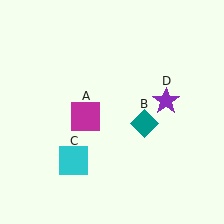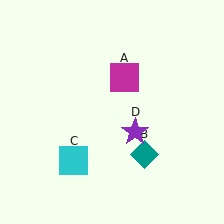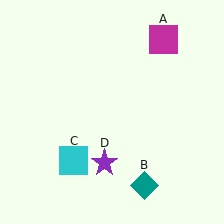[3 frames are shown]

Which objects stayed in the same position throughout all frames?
Cyan square (object C) remained stationary.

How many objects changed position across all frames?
3 objects changed position: magenta square (object A), teal diamond (object B), purple star (object D).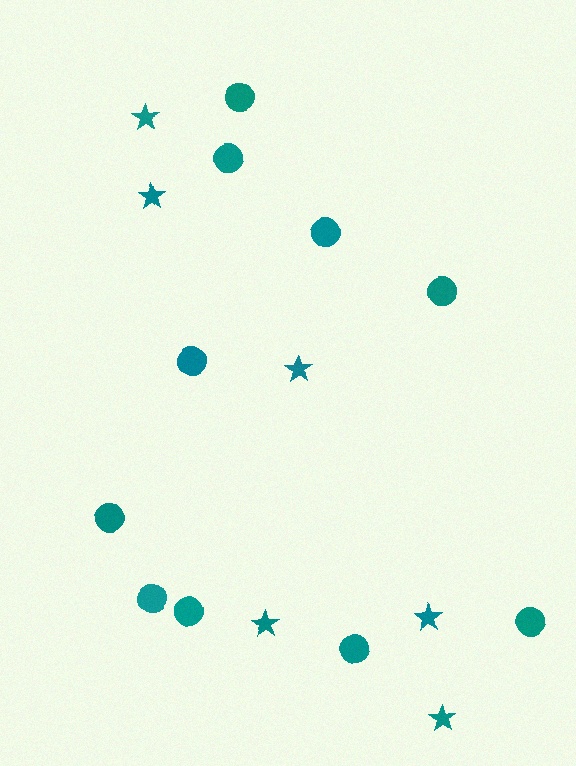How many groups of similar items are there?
There are 2 groups: one group of stars (6) and one group of circles (10).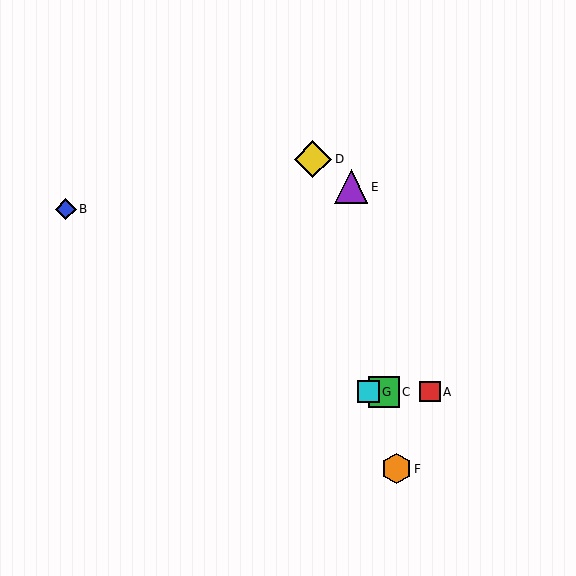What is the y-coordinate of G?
Object G is at y≈392.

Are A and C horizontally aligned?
Yes, both are at y≈392.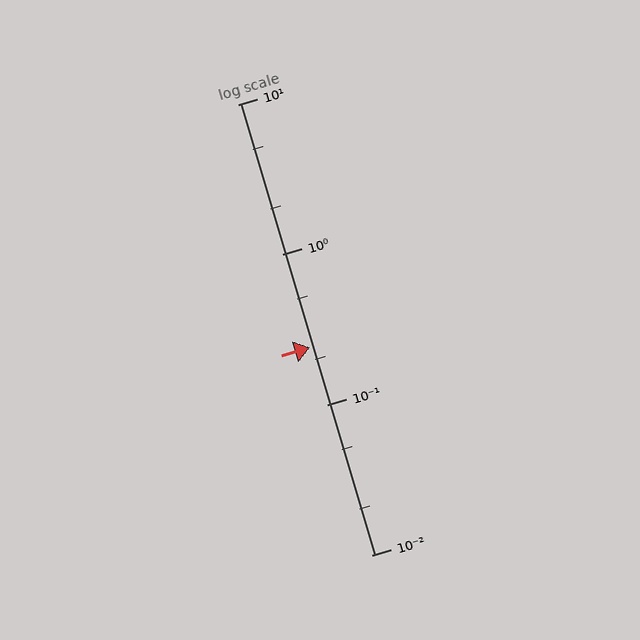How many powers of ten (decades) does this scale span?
The scale spans 3 decades, from 0.01 to 10.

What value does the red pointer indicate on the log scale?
The pointer indicates approximately 0.24.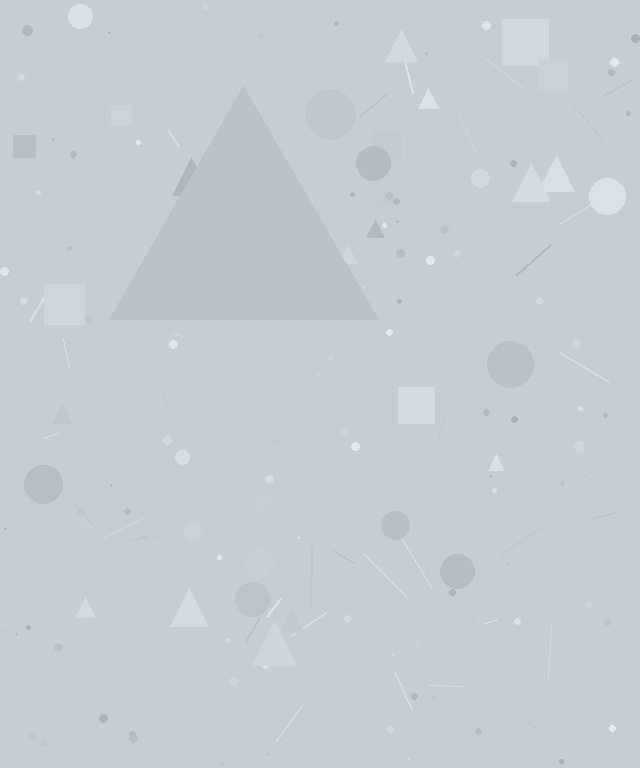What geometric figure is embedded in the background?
A triangle is embedded in the background.